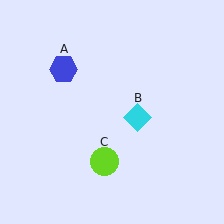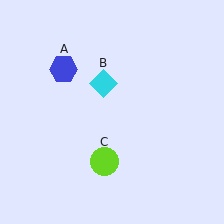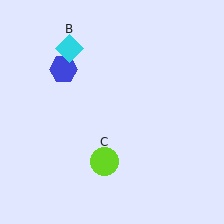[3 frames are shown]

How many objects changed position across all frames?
1 object changed position: cyan diamond (object B).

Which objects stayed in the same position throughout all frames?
Blue hexagon (object A) and lime circle (object C) remained stationary.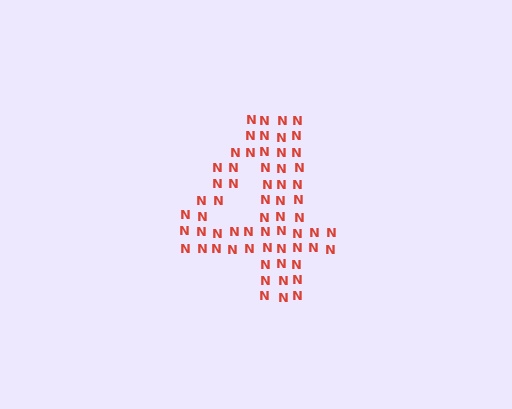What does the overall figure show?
The overall figure shows the digit 4.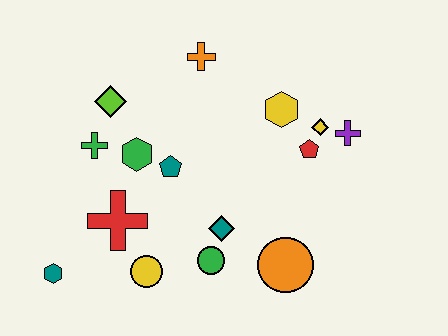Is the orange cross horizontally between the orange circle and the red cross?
Yes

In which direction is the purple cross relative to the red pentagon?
The purple cross is to the right of the red pentagon.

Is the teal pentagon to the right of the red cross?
Yes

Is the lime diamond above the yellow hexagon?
Yes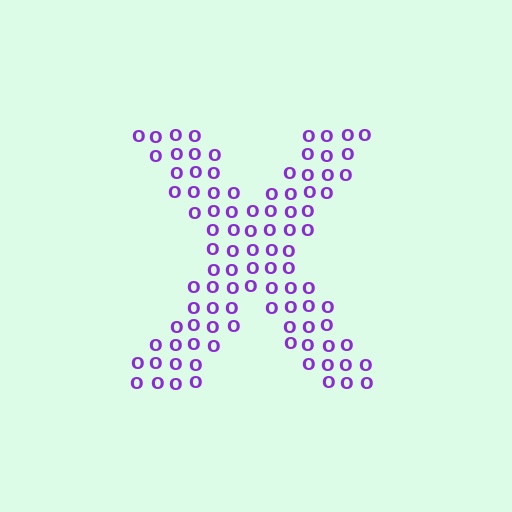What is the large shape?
The large shape is the letter X.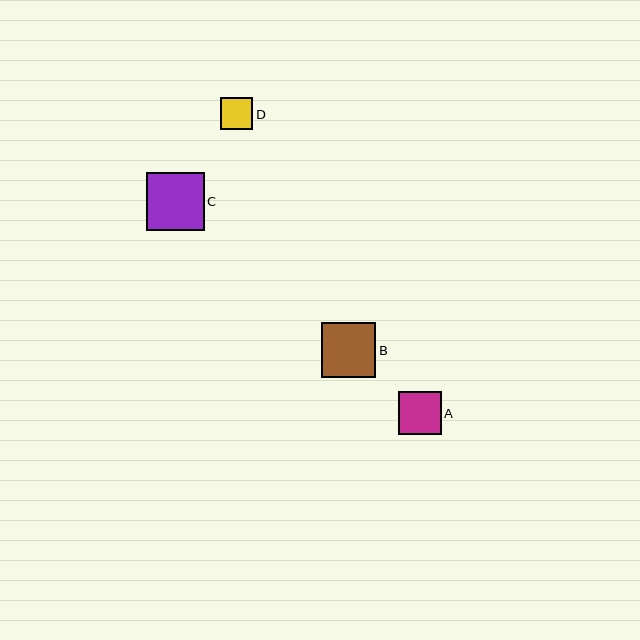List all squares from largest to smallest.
From largest to smallest: C, B, A, D.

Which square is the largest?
Square C is the largest with a size of approximately 58 pixels.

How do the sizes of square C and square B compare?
Square C and square B are approximately the same size.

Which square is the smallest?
Square D is the smallest with a size of approximately 32 pixels.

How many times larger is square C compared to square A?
Square C is approximately 1.3 times the size of square A.